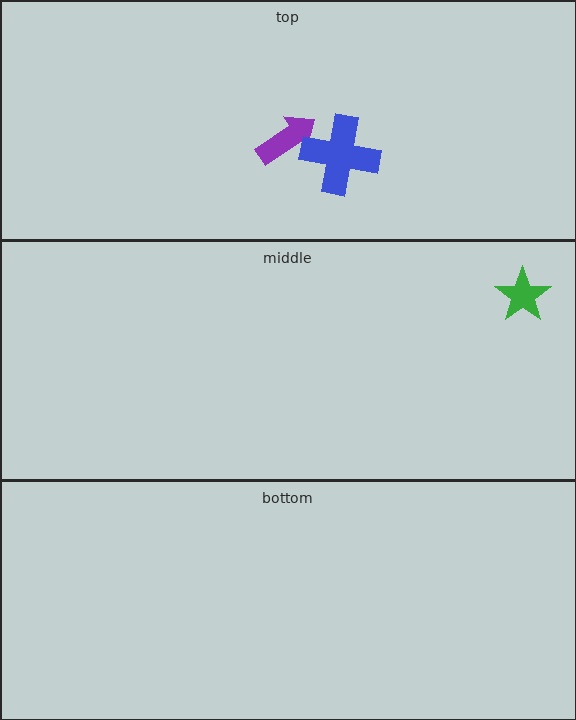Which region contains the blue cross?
The top region.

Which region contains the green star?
The middle region.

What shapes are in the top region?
The purple arrow, the blue cross.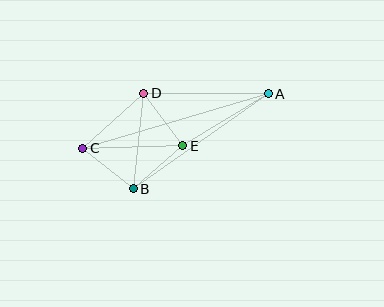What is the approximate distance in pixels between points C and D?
The distance between C and D is approximately 82 pixels.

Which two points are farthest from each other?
Points A and C are farthest from each other.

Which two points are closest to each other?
Points B and C are closest to each other.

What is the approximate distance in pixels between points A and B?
The distance between A and B is approximately 165 pixels.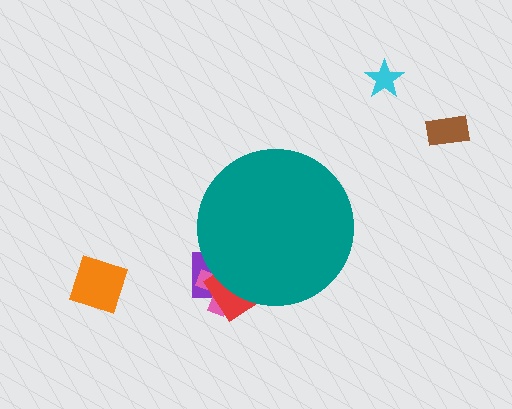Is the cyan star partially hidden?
No, the cyan star is fully visible.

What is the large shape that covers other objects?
A teal circle.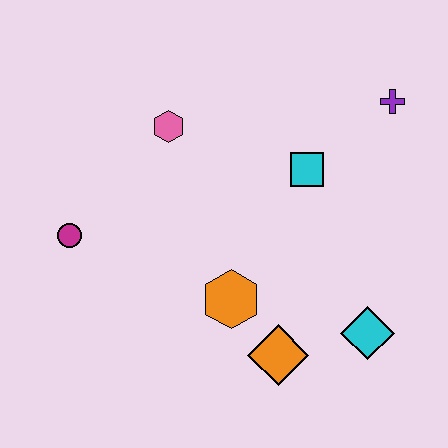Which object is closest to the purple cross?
The cyan square is closest to the purple cross.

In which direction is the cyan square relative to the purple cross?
The cyan square is to the left of the purple cross.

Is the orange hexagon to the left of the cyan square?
Yes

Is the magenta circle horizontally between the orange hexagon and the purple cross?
No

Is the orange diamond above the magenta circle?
No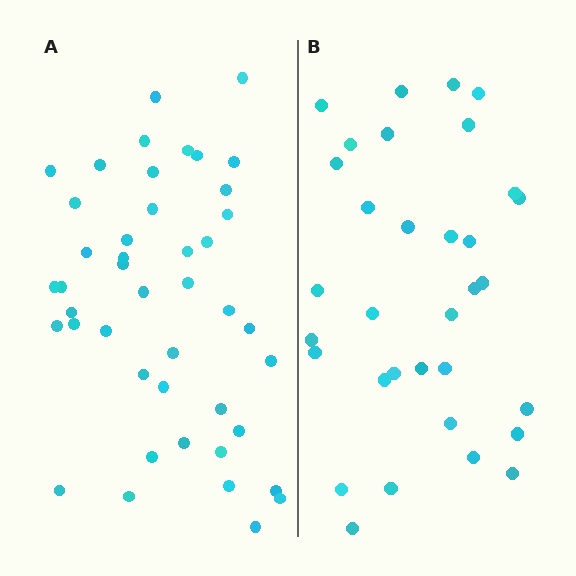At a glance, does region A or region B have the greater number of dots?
Region A (the left region) has more dots.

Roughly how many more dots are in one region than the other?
Region A has roughly 12 or so more dots than region B.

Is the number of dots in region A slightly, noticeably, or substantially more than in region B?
Region A has noticeably more, but not dramatically so. The ratio is roughly 1.3 to 1.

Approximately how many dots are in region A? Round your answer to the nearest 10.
About 40 dots. (The exact count is 44, which rounds to 40.)